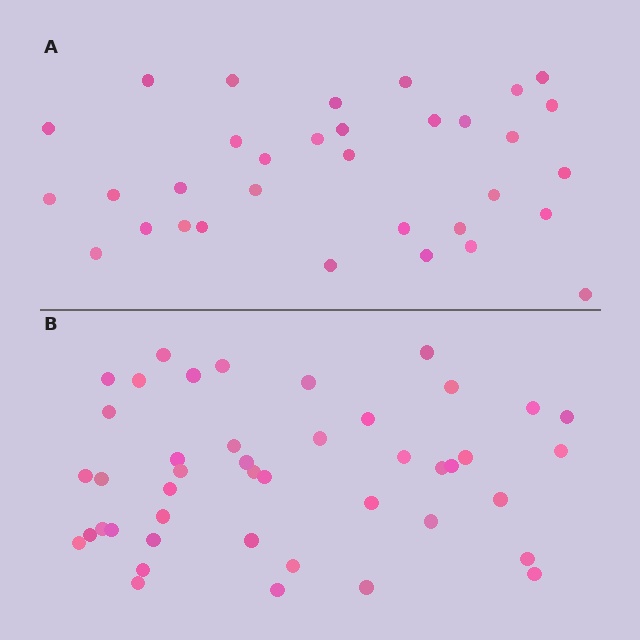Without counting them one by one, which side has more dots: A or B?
Region B (the bottom region) has more dots.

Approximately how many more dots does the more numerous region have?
Region B has roughly 12 or so more dots than region A.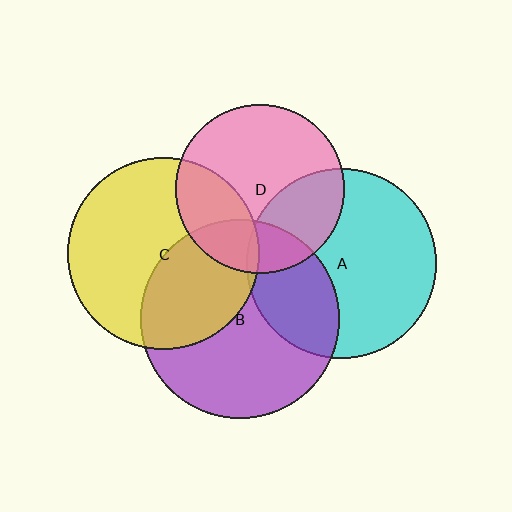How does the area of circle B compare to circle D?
Approximately 1.4 times.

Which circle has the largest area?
Circle B (purple).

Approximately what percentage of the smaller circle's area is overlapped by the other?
Approximately 30%.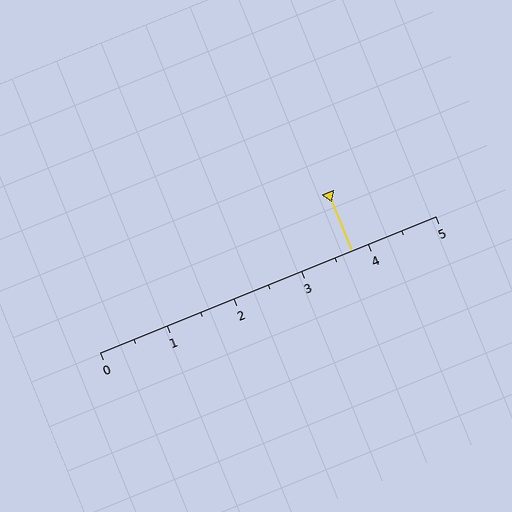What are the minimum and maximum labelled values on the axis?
The axis runs from 0 to 5.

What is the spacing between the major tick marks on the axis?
The major ticks are spaced 1 apart.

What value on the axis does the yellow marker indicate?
The marker indicates approximately 3.8.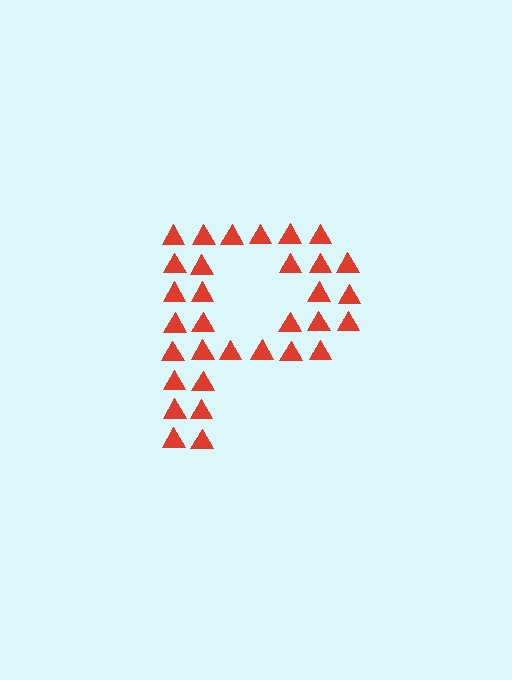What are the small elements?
The small elements are triangles.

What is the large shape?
The large shape is the letter P.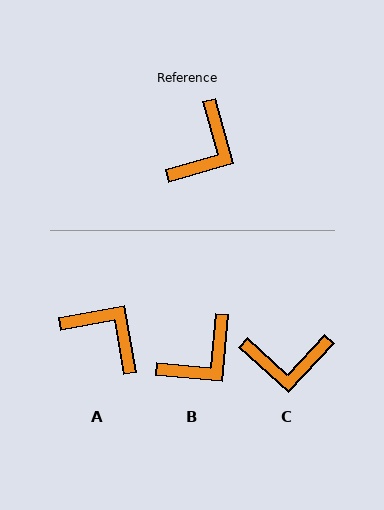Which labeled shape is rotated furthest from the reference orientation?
A, about 84 degrees away.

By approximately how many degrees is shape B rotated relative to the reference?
Approximately 21 degrees clockwise.